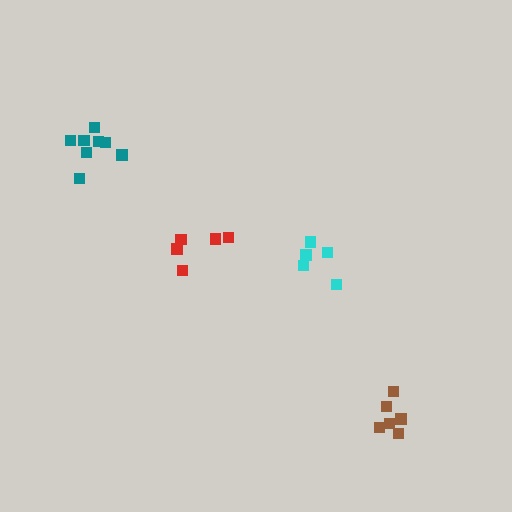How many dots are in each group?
Group 1: 5 dots, Group 2: 8 dots, Group 3: 6 dots, Group 4: 5 dots (24 total).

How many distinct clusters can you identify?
There are 4 distinct clusters.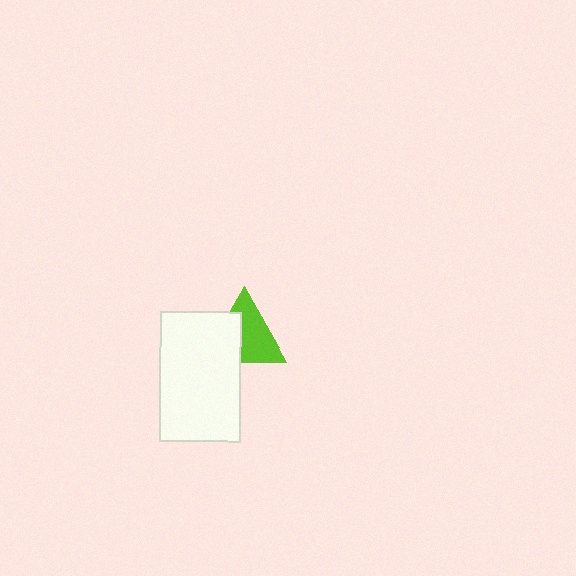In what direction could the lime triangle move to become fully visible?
The lime triangle could move toward the upper-right. That would shift it out from behind the white rectangle entirely.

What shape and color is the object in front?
The object in front is a white rectangle.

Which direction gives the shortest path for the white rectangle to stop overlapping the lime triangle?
Moving toward the lower-left gives the shortest separation.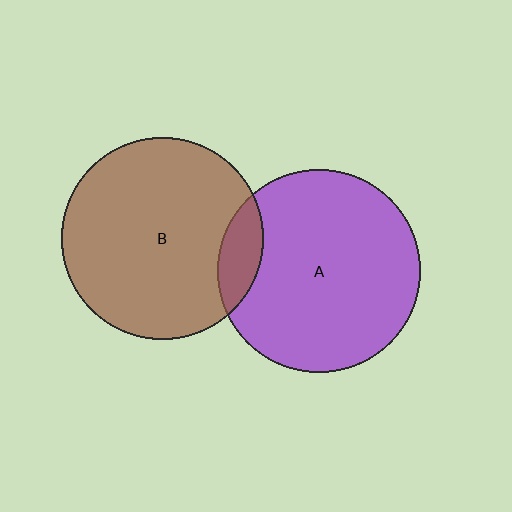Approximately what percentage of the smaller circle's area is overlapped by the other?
Approximately 10%.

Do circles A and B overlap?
Yes.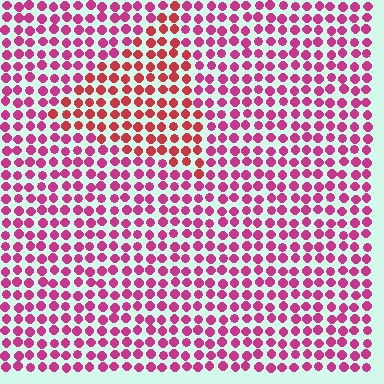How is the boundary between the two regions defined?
The boundary is defined purely by a slight shift in hue (about 29 degrees). Spacing, size, and orientation are identical on both sides.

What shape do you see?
I see a triangle.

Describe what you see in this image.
The image is filled with small magenta elements in a uniform arrangement. A triangle-shaped region is visible where the elements are tinted to a slightly different hue, forming a subtle color boundary.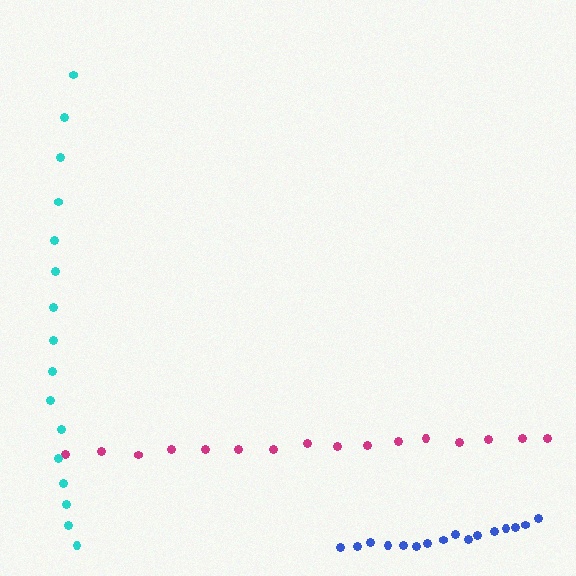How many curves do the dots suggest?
There are 3 distinct paths.